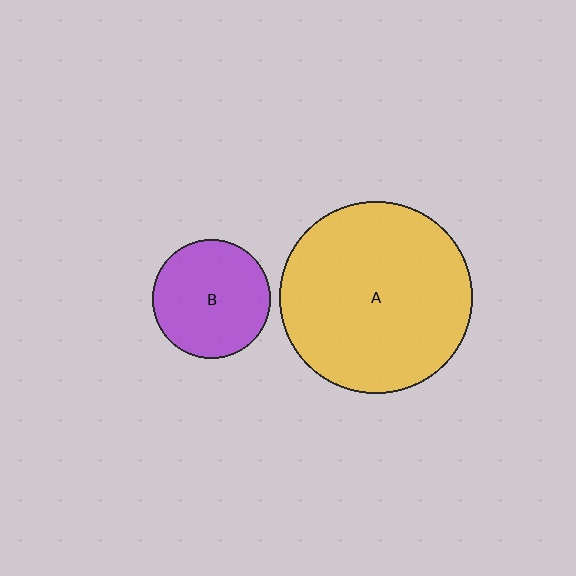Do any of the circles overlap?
No, none of the circles overlap.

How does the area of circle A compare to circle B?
Approximately 2.7 times.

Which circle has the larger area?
Circle A (yellow).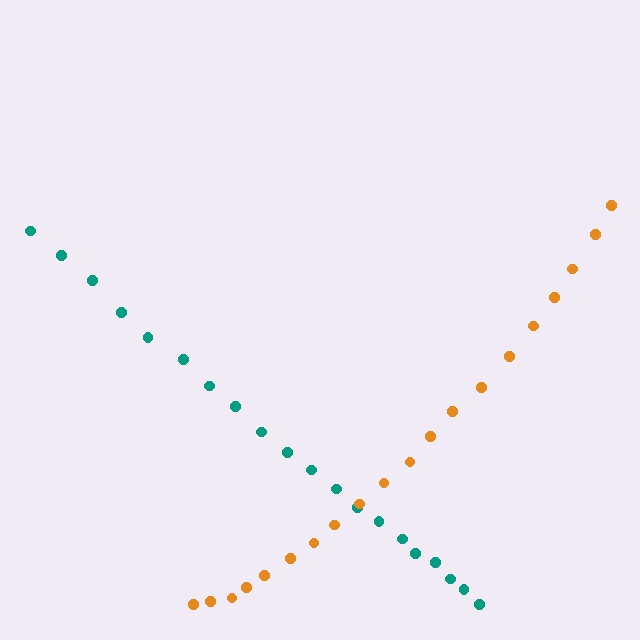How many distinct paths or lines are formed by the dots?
There are 2 distinct paths.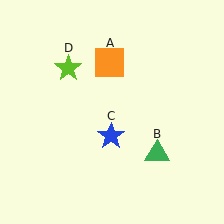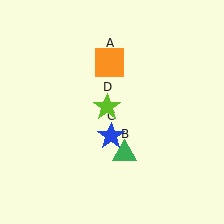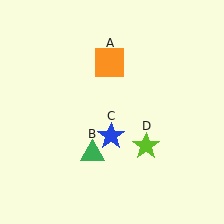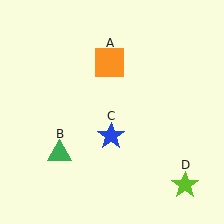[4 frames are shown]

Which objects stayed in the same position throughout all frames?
Orange square (object A) and blue star (object C) remained stationary.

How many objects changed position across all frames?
2 objects changed position: green triangle (object B), lime star (object D).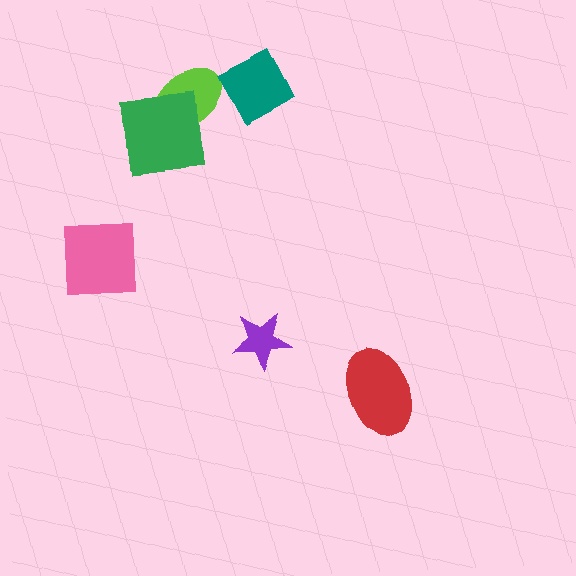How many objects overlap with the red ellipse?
0 objects overlap with the red ellipse.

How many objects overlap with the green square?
1 object overlaps with the green square.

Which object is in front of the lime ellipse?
The green square is in front of the lime ellipse.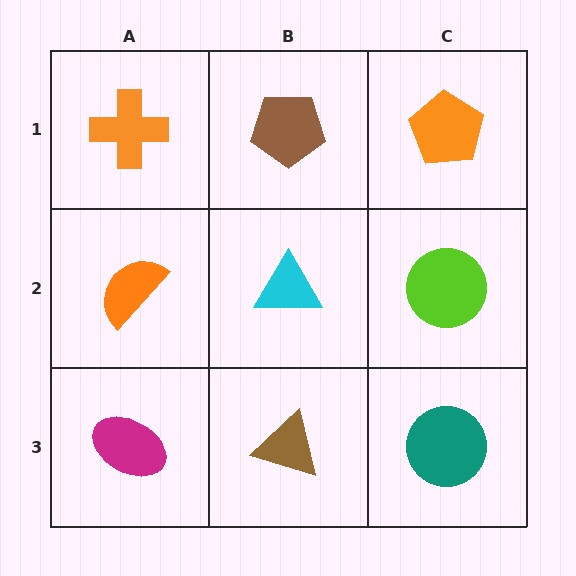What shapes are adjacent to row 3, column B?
A cyan triangle (row 2, column B), a magenta ellipse (row 3, column A), a teal circle (row 3, column C).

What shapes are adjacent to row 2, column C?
An orange pentagon (row 1, column C), a teal circle (row 3, column C), a cyan triangle (row 2, column B).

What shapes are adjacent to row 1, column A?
An orange semicircle (row 2, column A), a brown pentagon (row 1, column B).